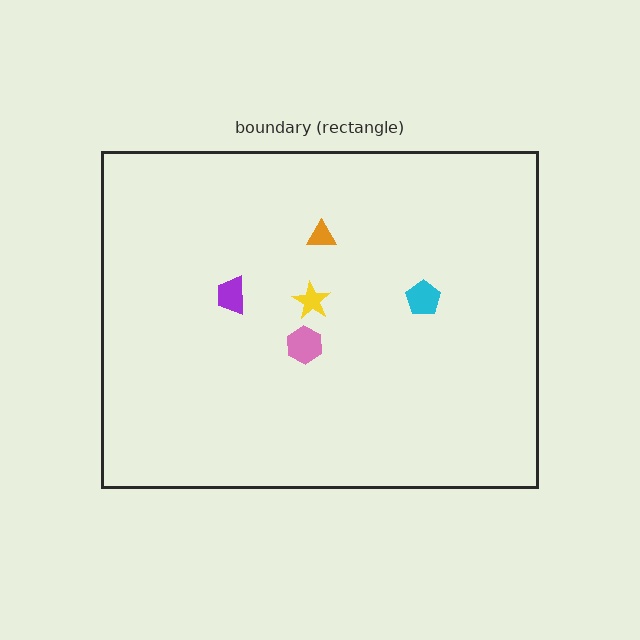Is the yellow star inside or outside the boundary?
Inside.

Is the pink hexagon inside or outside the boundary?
Inside.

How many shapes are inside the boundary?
5 inside, 0 outside.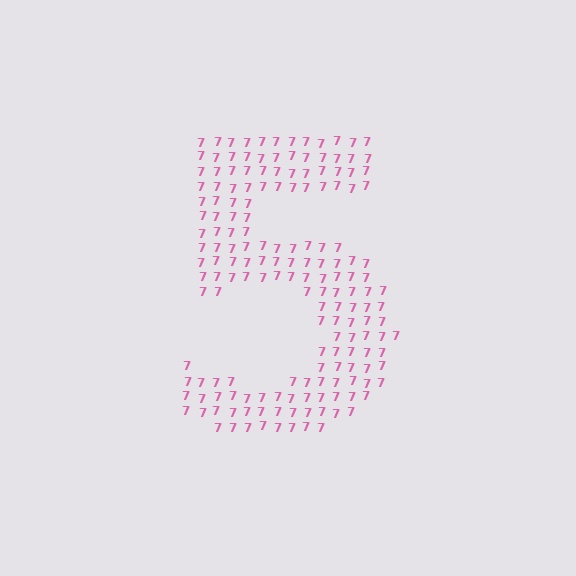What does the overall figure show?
The overall figure shows the digit 5.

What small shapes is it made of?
It is made of small digit 7's.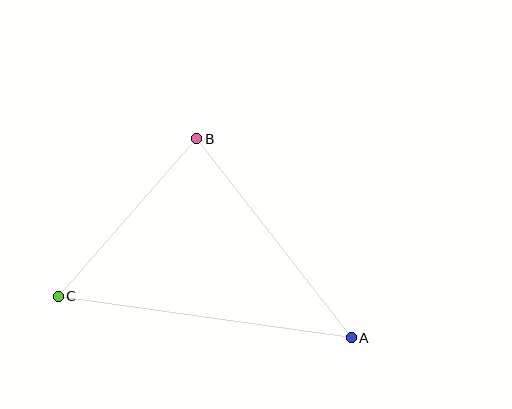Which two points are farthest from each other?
Points A and C are farthest from each other.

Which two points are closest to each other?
Points B and C are closest to each other.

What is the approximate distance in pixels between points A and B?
The distance between A and B is approximately 252 pixels.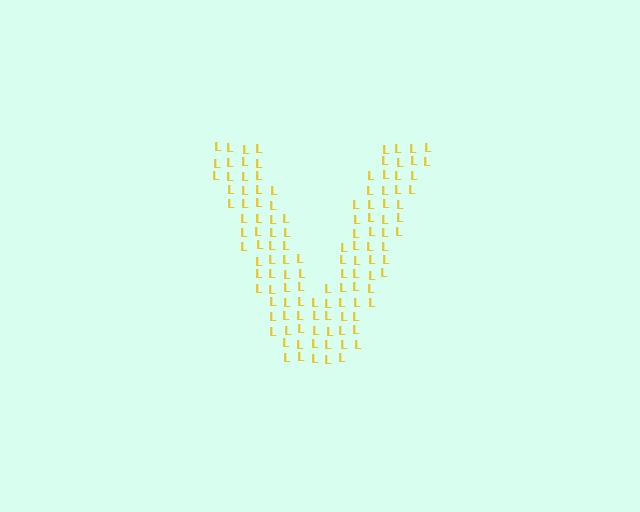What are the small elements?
The small elements are letter L's.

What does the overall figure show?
The overall figure shows the letter V.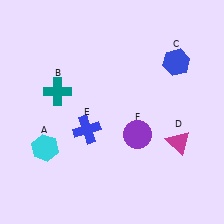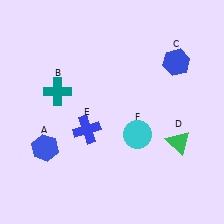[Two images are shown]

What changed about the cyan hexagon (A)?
In Image 1, A is cyan. In Image 2, it changed to blue.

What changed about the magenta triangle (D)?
In Image 1, D is magenta. In Image 2, it changed to green.